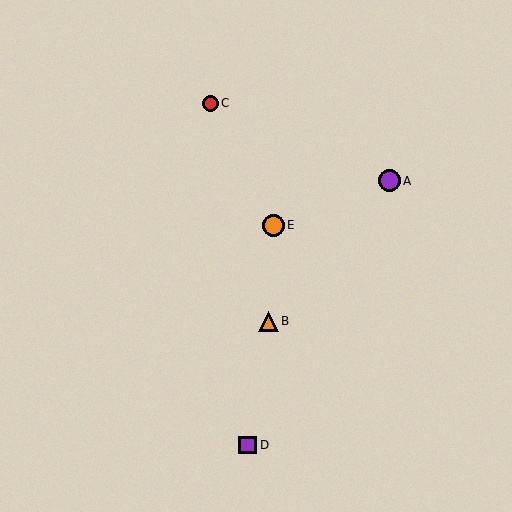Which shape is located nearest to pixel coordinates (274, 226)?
The orange circle (labeled E) at (274, 226) is nearest to that location.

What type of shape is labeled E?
Shape E is an orange circle.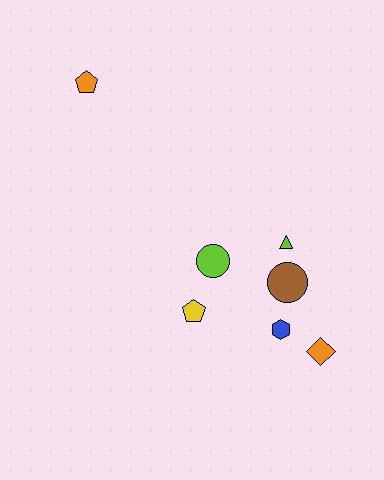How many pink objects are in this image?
There are no pink objects.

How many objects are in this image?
There are 7 objects.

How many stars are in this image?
There are no stars.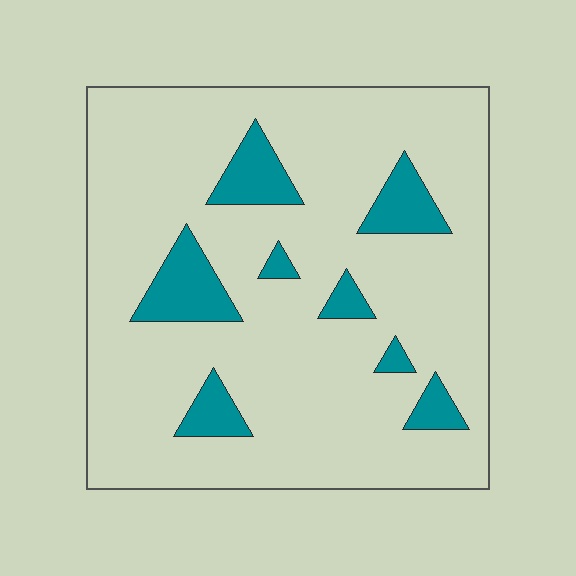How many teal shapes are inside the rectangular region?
8.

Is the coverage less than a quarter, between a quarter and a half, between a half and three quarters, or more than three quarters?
Less than a quarter.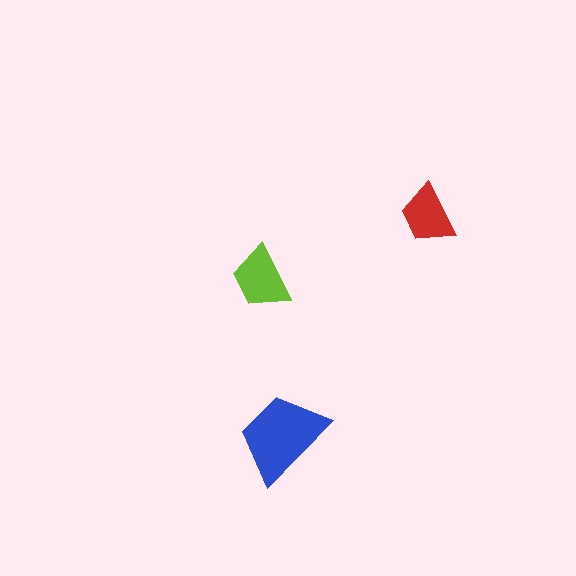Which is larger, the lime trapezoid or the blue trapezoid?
The blue one.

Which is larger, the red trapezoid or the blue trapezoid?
The blue one.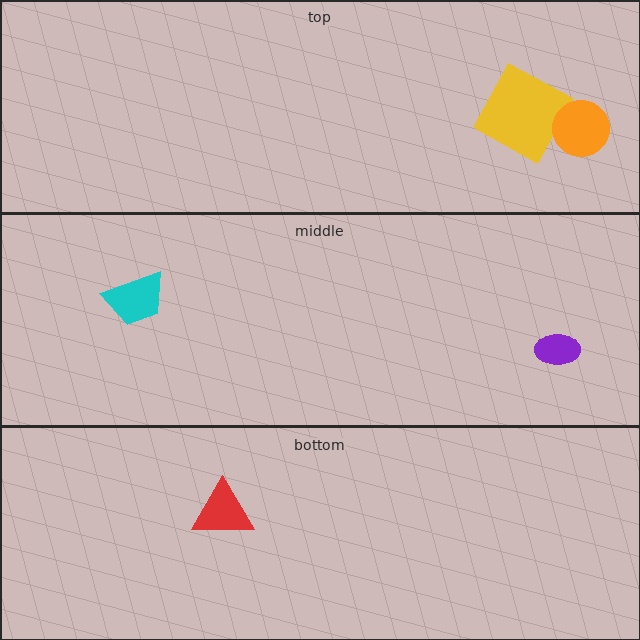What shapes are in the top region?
The yellow square, the orange circle.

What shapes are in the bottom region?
The red triangle.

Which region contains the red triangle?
The bottom region.